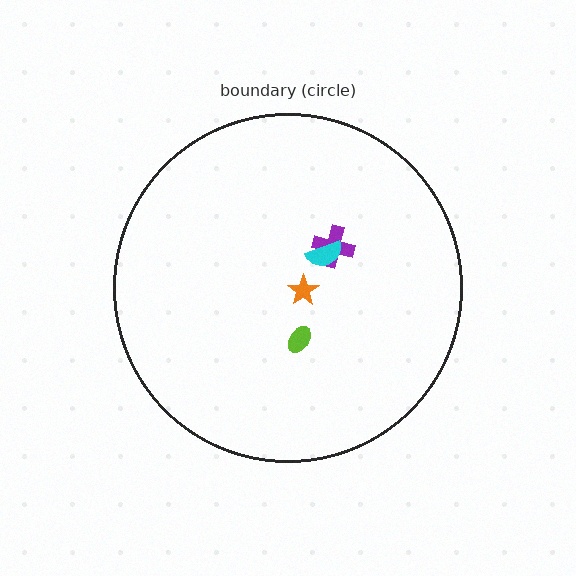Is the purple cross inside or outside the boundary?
Inside.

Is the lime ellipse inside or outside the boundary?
Inside.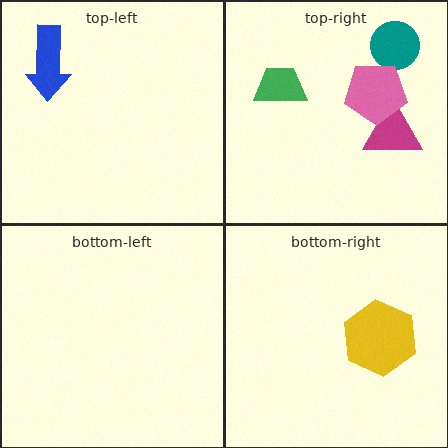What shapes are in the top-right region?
The magenta triangle, the teal circle, the green trapezoid, the pink pentagon.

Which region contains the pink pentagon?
The top-right region.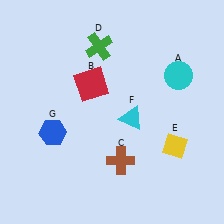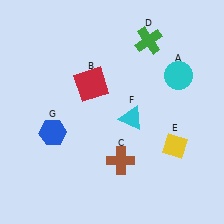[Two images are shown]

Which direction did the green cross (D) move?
The green cross (D) moved right.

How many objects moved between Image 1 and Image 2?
1 object moved between the two images.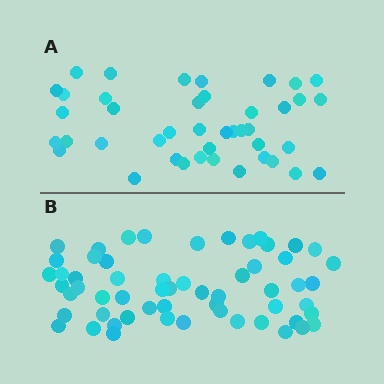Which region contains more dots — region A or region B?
Region B (the bottom region) has more dots.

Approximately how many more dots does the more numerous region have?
Region B has approximately 15 more dots than region A.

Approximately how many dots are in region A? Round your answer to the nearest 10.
About 40 dots. (The exact count is 42, which rounds to 40.)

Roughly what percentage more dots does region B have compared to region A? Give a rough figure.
About 40% more.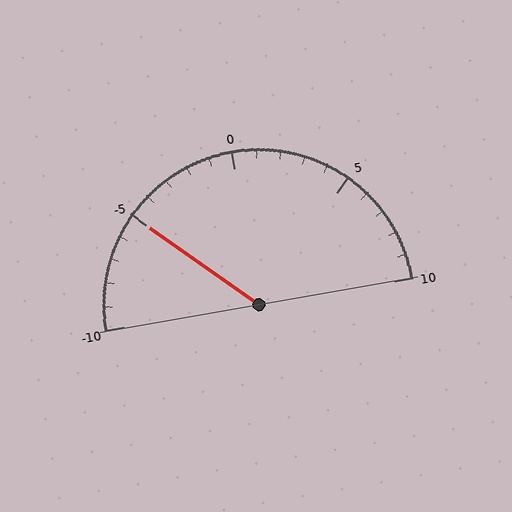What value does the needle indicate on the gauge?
The needle indicates approximately -5.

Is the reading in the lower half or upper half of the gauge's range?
The reading is in the lower half of the range (-10 to 10).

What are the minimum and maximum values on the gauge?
The gauge ranges from -10 to 10.